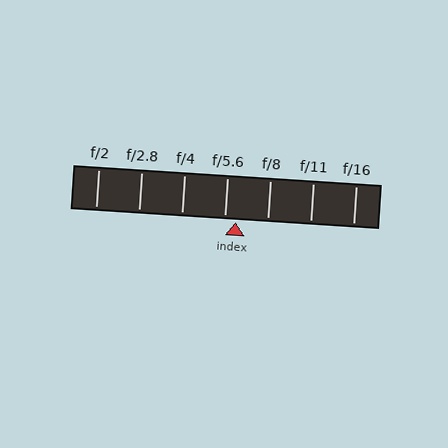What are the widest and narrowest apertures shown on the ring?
The widest aperture shown is f/2 and the narrowest is f/16.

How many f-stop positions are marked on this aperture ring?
There are 7 f-stop positions marked.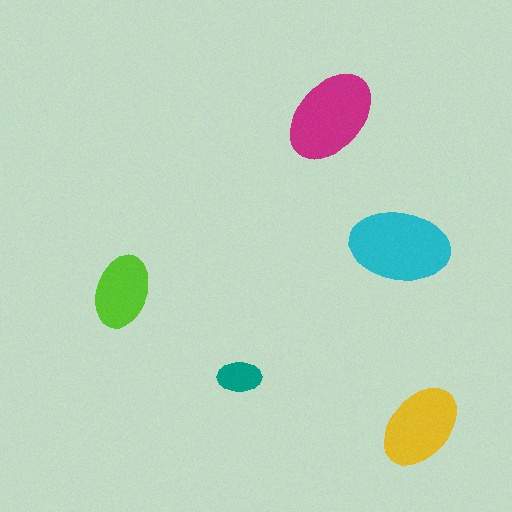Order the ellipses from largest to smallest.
the cyan one, the magenta one, the yellow one, the lime one, the teal one.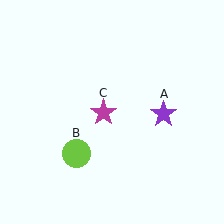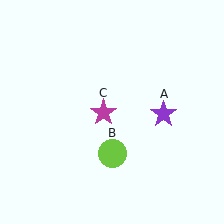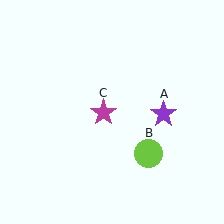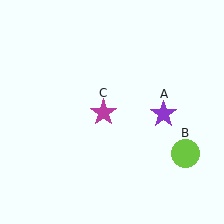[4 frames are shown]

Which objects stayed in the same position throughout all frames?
Purple star (object A) and magenta star (object C) remained stationary.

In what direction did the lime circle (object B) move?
The lime circle (object B) moved right.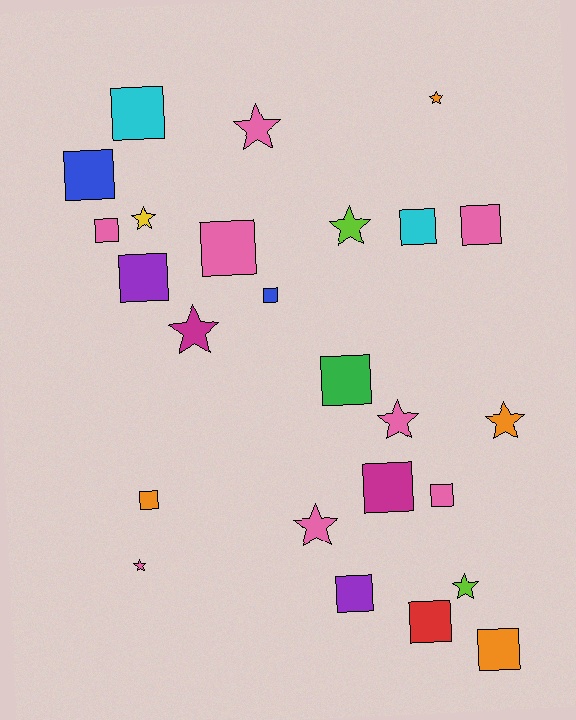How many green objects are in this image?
There is 1 green object.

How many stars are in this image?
There are 10 stars.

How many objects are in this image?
There are 25 objects.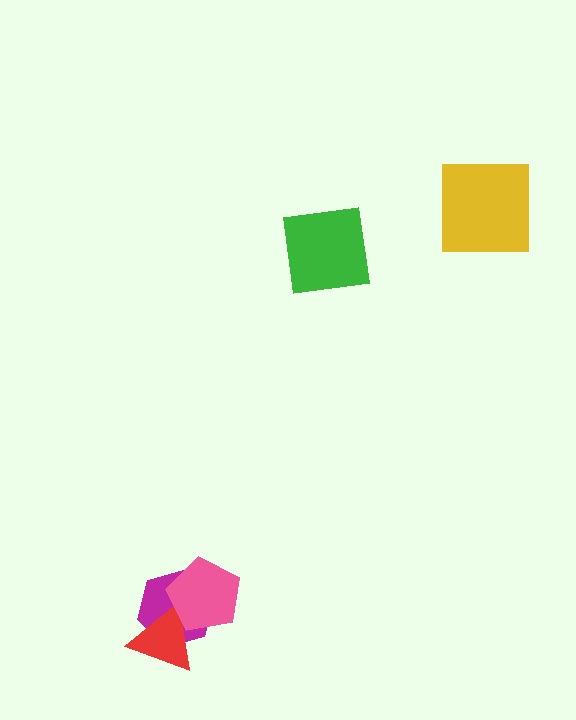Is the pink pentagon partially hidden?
No, no other shape covers it.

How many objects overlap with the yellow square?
0 objects overlap with the yellow square.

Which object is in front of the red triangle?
The pink pentagon is in front of the red triangle.